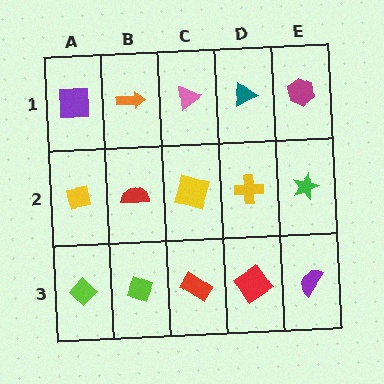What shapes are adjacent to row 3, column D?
A yellow cross (row 2, column D), a red rectangle (row 3, column C), a purple semicircle (row 3, column E).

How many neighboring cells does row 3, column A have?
2.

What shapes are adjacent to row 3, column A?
A yellow square (row 2, column A), a lime diamond (row 3, column B).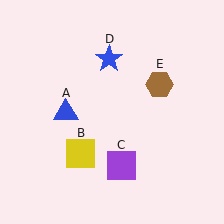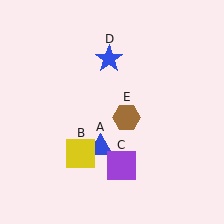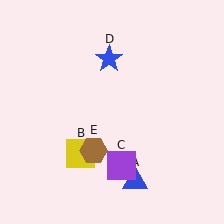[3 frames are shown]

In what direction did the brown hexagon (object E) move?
The brown hexagon (object E) moved down and to the left.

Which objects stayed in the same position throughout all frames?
Yellow square (object B) and purple square (object C) and blue star (object D) remained stationary.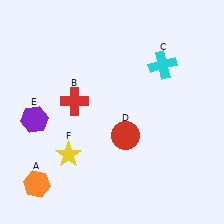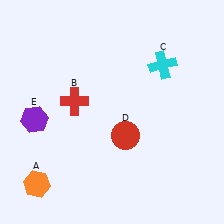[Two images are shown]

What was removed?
The yellow star (F) was removed in Image 2.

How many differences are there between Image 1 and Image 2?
There is 1 difference between the two images.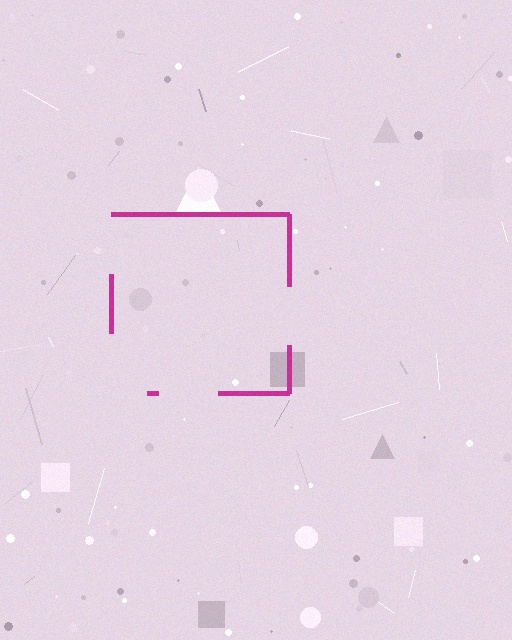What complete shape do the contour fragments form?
The contour fragments form a square.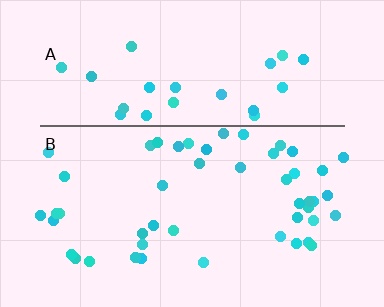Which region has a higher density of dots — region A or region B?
B (the bottom).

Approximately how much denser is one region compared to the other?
Approximately 1.7× — region B over region A.